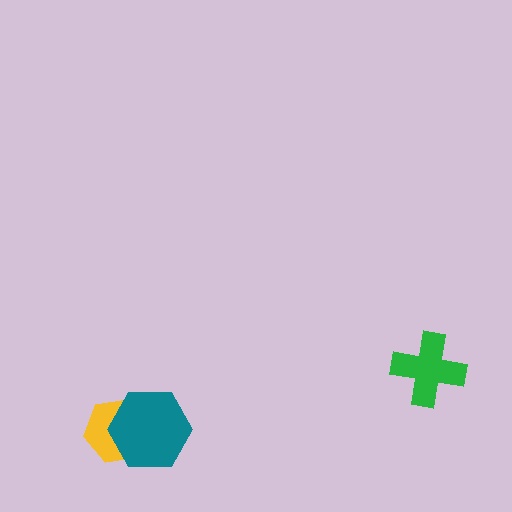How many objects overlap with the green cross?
0 objects overlap with the green cross.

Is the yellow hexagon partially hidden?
Yes, it is partially covered by another shape.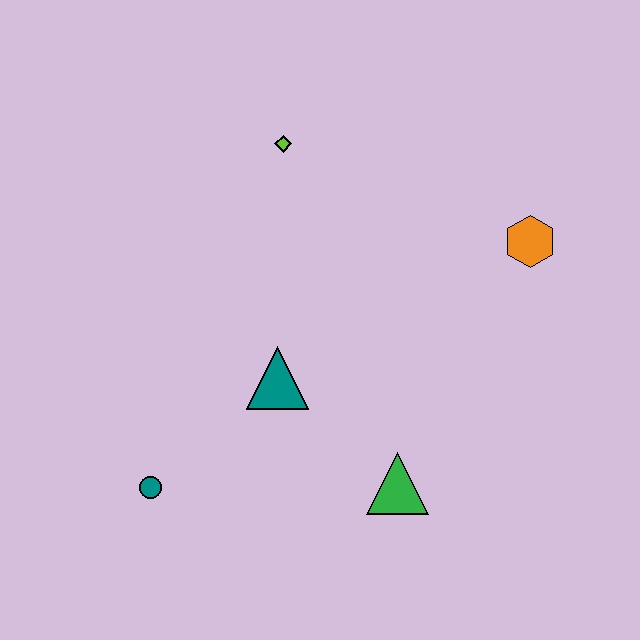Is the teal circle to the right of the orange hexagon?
No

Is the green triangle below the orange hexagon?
Yes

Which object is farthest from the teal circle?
The orange hexagon is farthest from the teal circle.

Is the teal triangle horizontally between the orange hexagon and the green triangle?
No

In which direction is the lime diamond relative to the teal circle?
The lime diamond is above the teal circle.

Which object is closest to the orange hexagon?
The lime diamond is closest to the orange hexagon.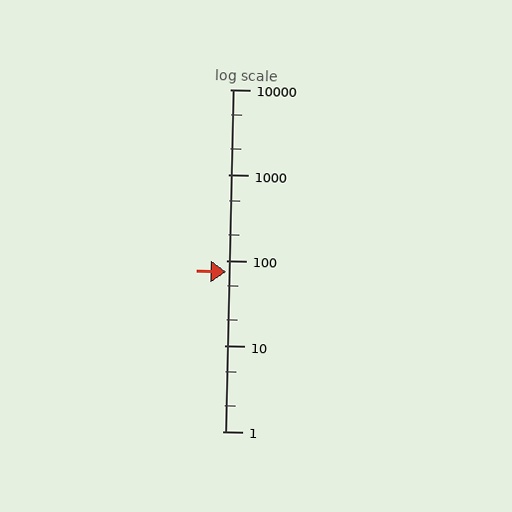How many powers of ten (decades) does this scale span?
The scale spans 4 decades, from 1 to 10000.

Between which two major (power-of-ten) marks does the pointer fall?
The pointer is between 10 and 100.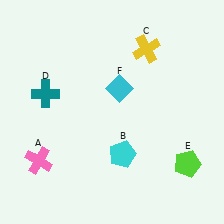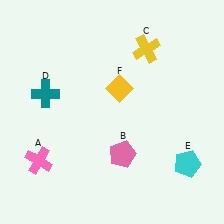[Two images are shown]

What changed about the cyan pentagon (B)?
In Image 1, B is cyan. In Image 2, it changed to pink.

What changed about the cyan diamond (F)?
In Image 1, F is cyan. In Image 2, it changed to yellow.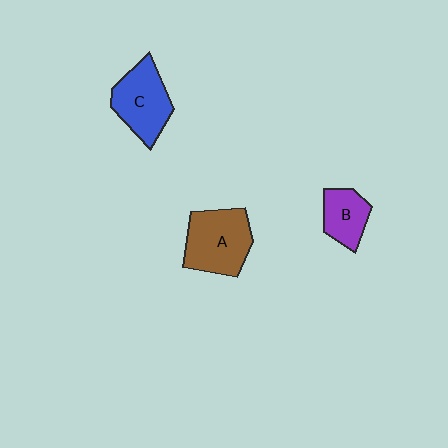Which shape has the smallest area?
Shape B (purple).